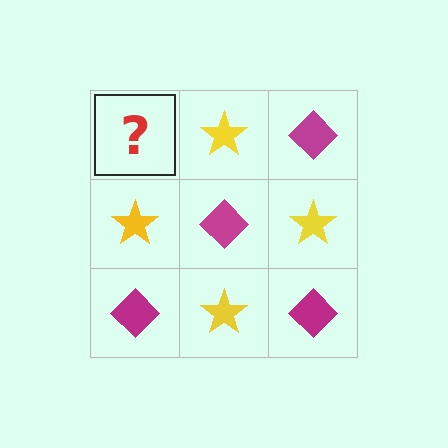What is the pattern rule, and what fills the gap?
The rule is that it alternates magenta diamond and yellow star in a checkerboard pattern. The gap should be filled with a magenta diamond.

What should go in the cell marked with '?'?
The missing cell should contain a magenta diamond.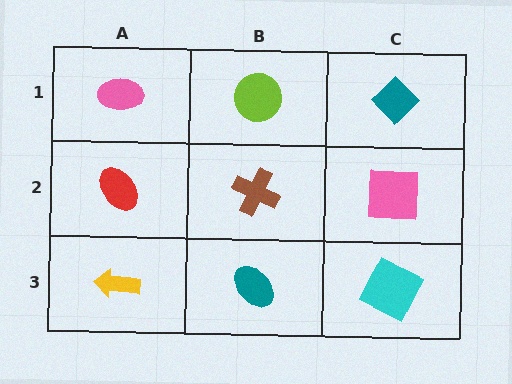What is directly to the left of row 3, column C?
A teal ellipse.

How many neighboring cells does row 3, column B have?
3.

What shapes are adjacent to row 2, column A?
A pink ellipse (row 1, column A), a yellow arrow (row 3, column A), a brown cross (row 2, column B).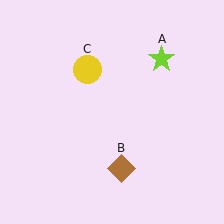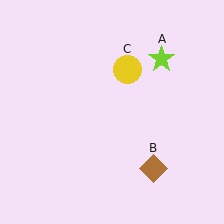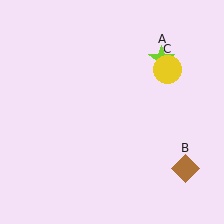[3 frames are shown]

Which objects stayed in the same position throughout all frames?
Lime star (object A) remained stationary.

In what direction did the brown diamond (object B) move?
The brown diamond (object B) moved right.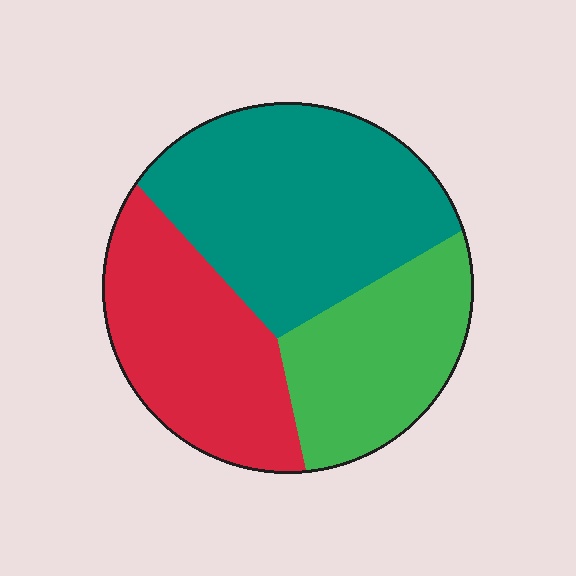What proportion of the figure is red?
Red covers 31% of the figure.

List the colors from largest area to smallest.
From largest to smallest: teal, red, green.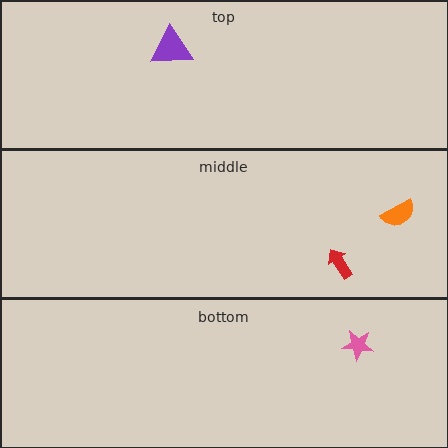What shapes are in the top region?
The purple triangle.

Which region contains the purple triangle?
The top region.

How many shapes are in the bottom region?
1.